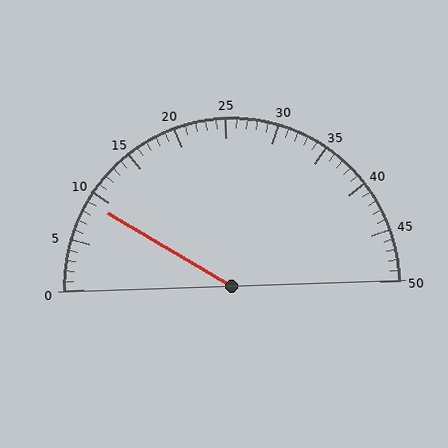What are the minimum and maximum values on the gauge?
The gauge ranges from 0 to 50.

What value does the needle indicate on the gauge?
The needle indicates approximately 9.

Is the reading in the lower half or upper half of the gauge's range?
The reading is in the lower half of the range (0 to 50).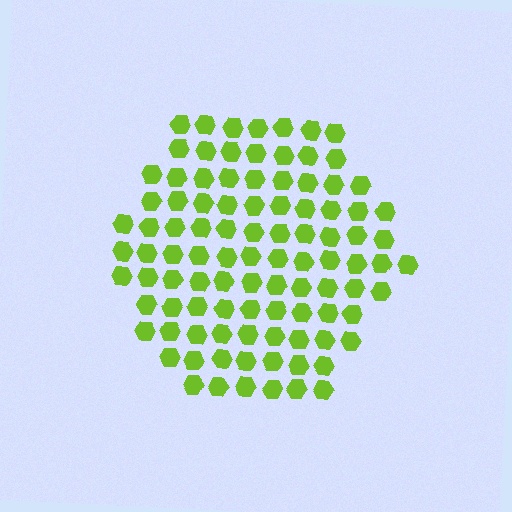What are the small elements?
The small elements are hexagons.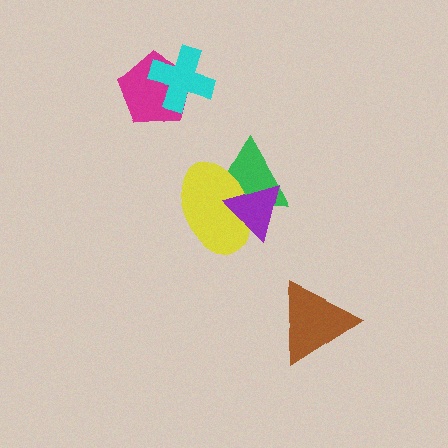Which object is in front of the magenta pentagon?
The cyan cross is in front of the magenta pentagon.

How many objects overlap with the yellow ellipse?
2 objects overlap with the yellow ellipse.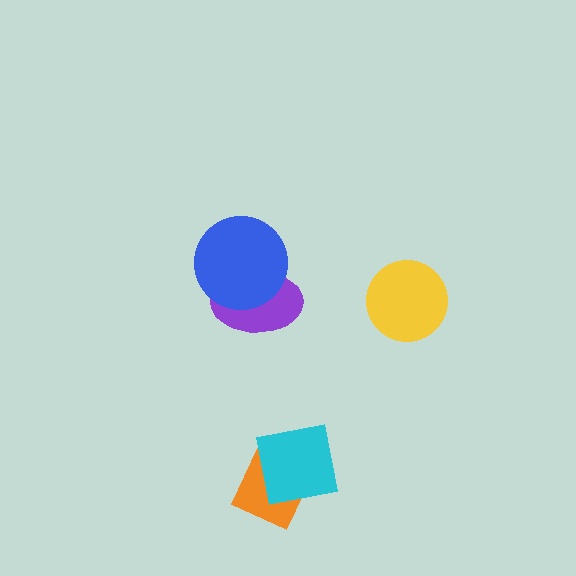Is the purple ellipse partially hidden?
Yes, it is partially covered by another shape.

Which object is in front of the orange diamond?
The cyan square is in front of the orange diamond.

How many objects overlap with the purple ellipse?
1 object overlaps with the purple ellipse.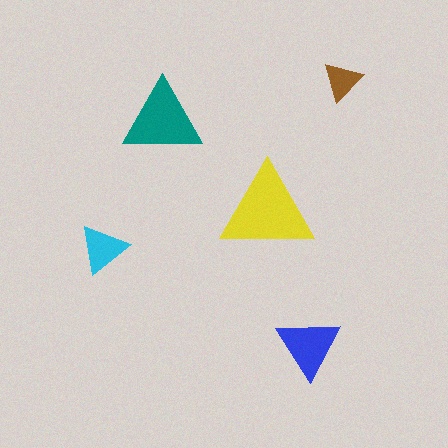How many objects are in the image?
There are 5 objects in the image.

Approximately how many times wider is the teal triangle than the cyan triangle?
About 1.5 times wider.